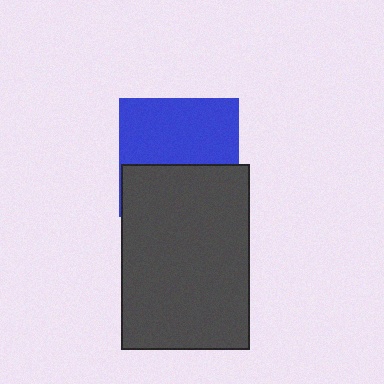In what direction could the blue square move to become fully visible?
The blue square could move up. That would shift it out from behind the dark gray rectangle entirely.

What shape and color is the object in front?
The object in front is a dark gray rectangle.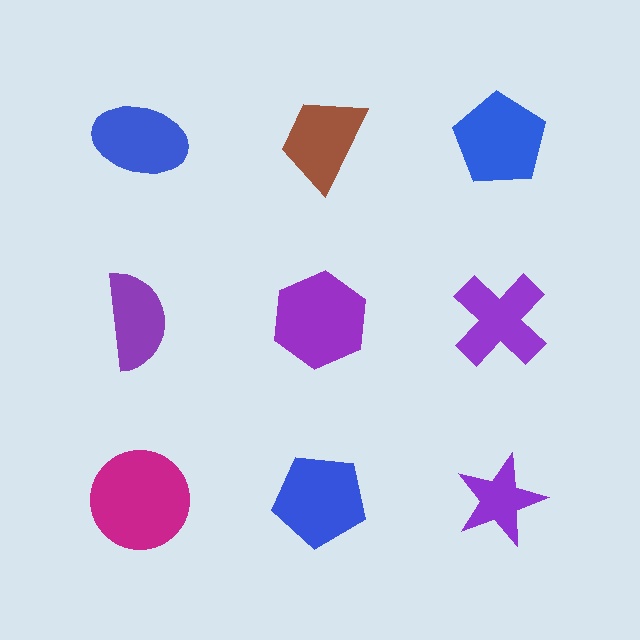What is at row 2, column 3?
A purple cross.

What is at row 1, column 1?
A blue ellipse.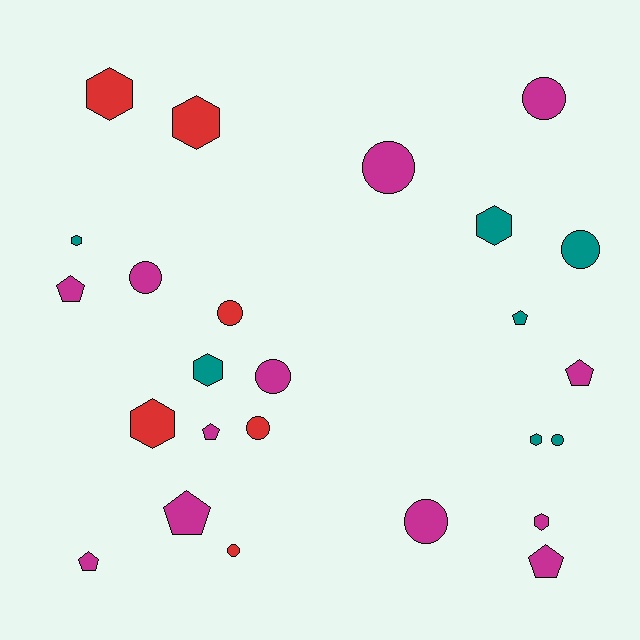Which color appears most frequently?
Magenta, with 12 objects.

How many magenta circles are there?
There are 5 magenta circles.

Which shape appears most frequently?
Circle, with 10 objects.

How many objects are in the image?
There are 25 objects.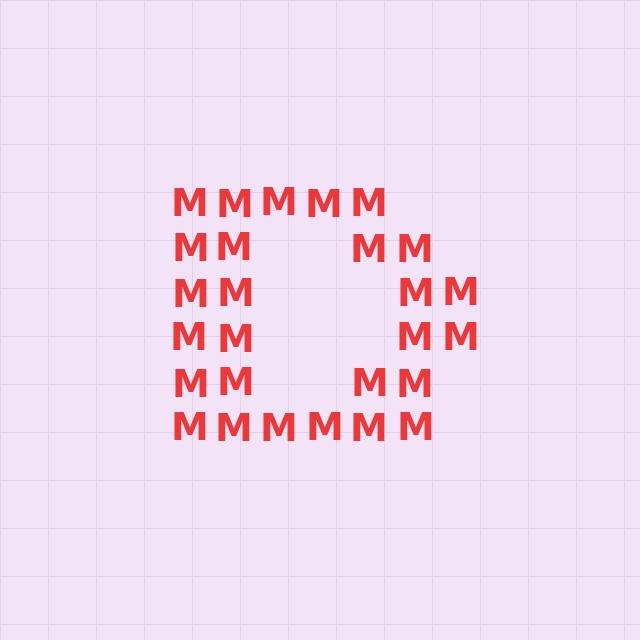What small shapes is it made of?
It is made of small letter M's.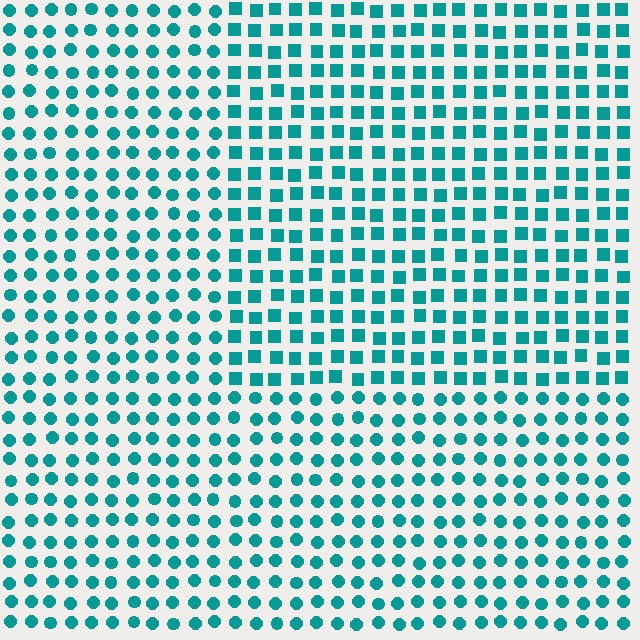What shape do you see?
I see a rectangle.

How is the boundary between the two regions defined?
The boundary is defined by a change in element shape: squares inside vs. circles outside. All elements share the same color and spacing.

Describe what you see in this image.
The image is filled with small teal elements arranged in a uniform grid. A rectangle-shaped region contains squares, while the surrounding area contains circles. The boundary is defined purely by the change in element shape.